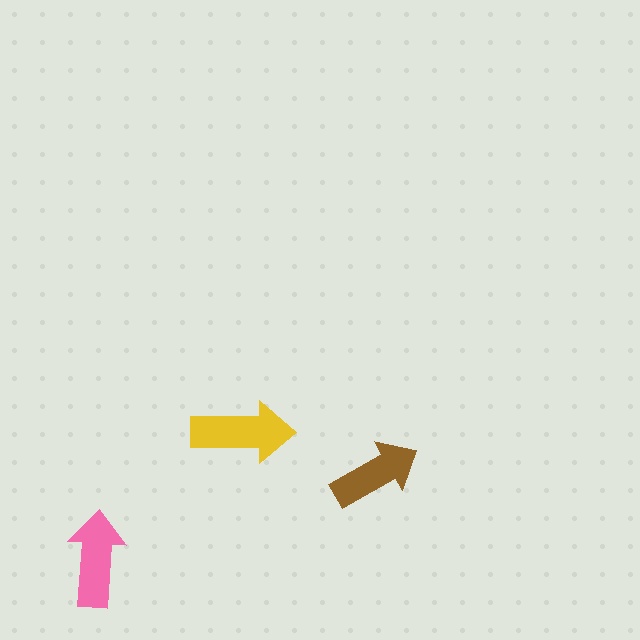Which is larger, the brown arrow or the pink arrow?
The pink one.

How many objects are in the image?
There are 3 objects in the image.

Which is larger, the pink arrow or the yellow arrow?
The yellow one.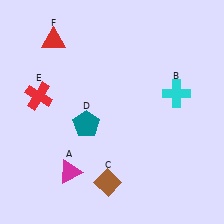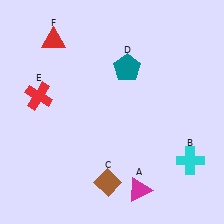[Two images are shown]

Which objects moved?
The objects that moved are: the magenta triangle (A), the cyan cross (B), the teal pentagon (D).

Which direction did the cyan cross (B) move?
The cyan cross (B) moved down.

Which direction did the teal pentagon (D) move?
The teal pentagon (D) moved up.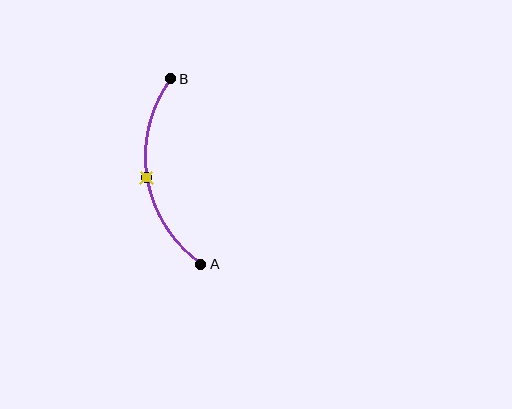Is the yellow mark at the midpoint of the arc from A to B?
Yes. The yellow mark lies on the arc at equal arc-length from both A and B — it is the arc midpoint.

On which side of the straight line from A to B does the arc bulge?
The arc bulges to the left of the straight line connecting A and B.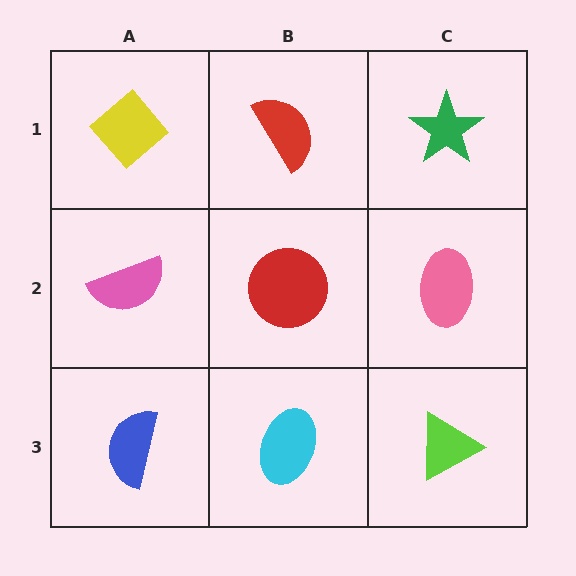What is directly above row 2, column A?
A yellow diamond.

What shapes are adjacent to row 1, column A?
A pink semicircle (row 2, column A), a red semicircle (row 1, column B).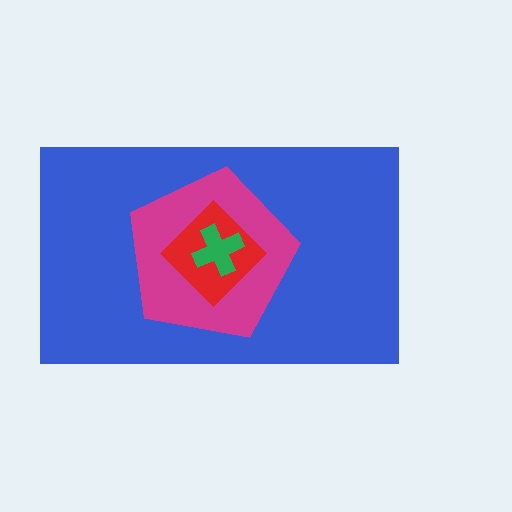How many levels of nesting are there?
4.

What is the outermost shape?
The blue rectangle.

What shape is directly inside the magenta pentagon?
The red diamond.